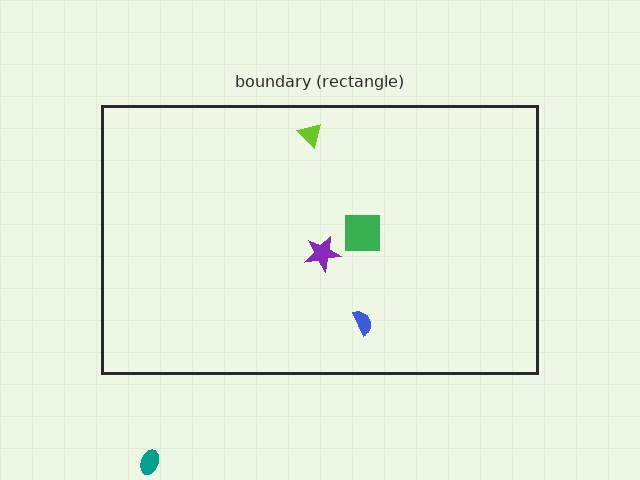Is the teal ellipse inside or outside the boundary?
Outside.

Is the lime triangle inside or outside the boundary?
Inside.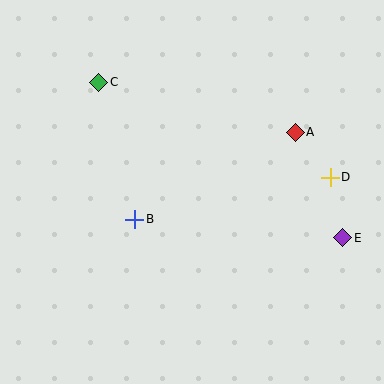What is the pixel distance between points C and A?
The distance between C and A is 203 pixels.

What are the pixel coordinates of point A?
Point A is at (295, 132).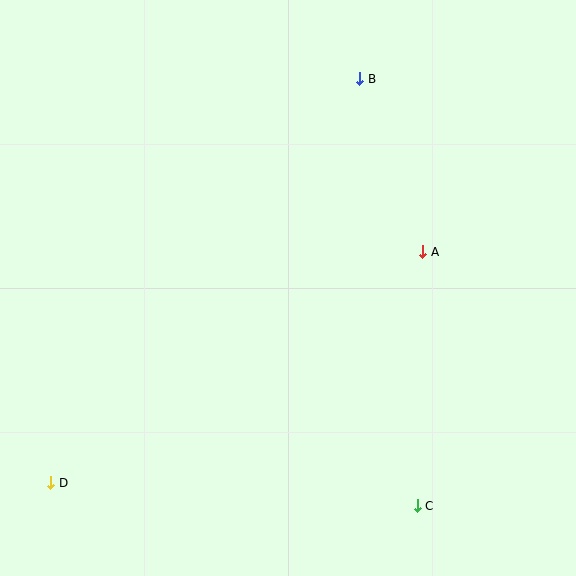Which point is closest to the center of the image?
Point A at (423, 252) is closest to the center.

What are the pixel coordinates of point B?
Point B is at (359, 79).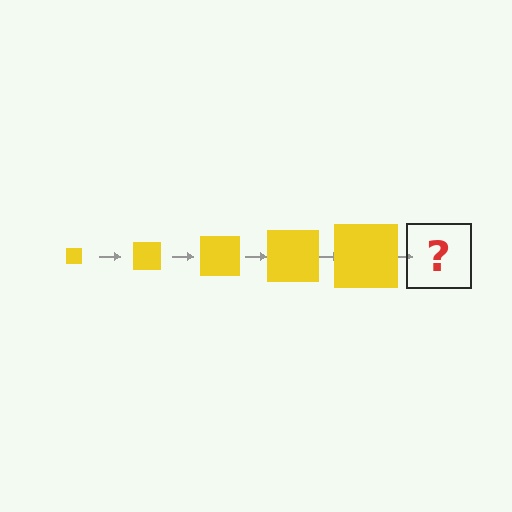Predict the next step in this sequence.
The next step is a yellow square, larger than the previous one.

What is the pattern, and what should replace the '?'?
The pattern is that the square gets progressively larger each step. The '?' should be a yellow square, larger than the previous one.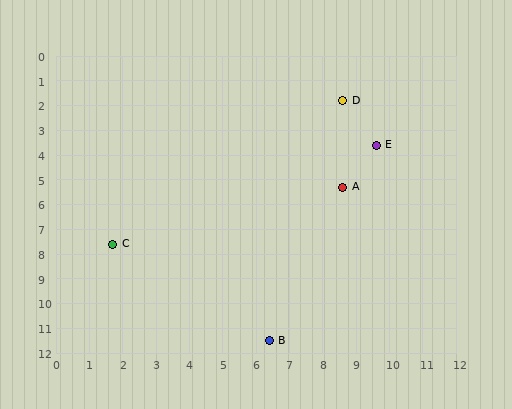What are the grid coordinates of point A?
Point A is at approximately (8.6, 5.3).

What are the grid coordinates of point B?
Point B is at approximately (6.4, 11.5).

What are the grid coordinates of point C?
Point C is at approximately (1.7, 7.6).